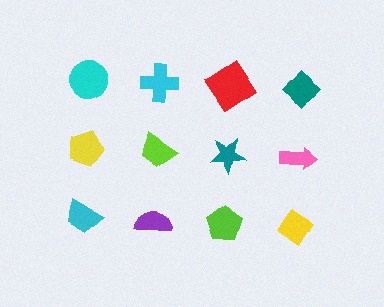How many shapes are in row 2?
4 shapes.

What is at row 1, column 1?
A cyan circle.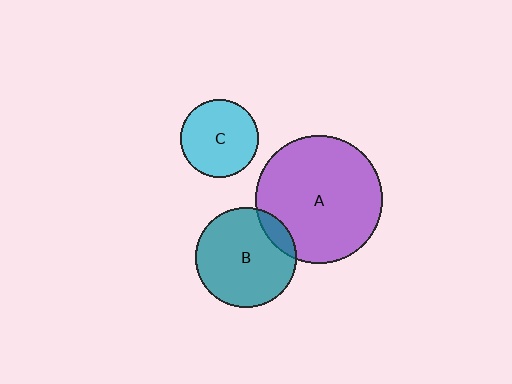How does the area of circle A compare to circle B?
Approximately 1.6 times.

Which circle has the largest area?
Circle A (purple).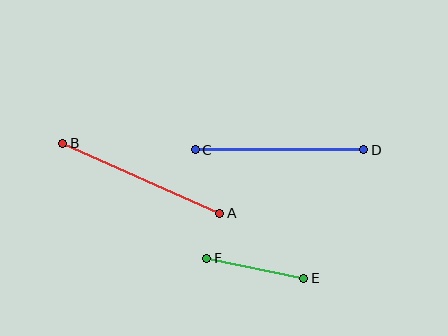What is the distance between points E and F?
The distance is approximately 99 pixels.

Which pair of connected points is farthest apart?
Points A and B are farthest apart.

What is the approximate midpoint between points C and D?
The midpoint is at approximately (279, 150) pixels.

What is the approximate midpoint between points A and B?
The midpoint is at approximately (141, 178) pixels.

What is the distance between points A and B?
The distance is approximately 172 pixels.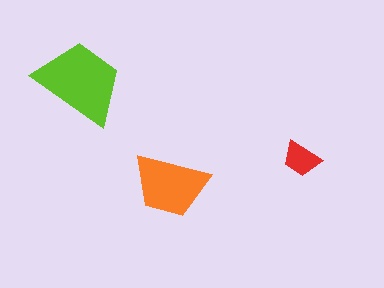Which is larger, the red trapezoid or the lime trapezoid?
The lime one.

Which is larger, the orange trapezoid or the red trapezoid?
The orange one.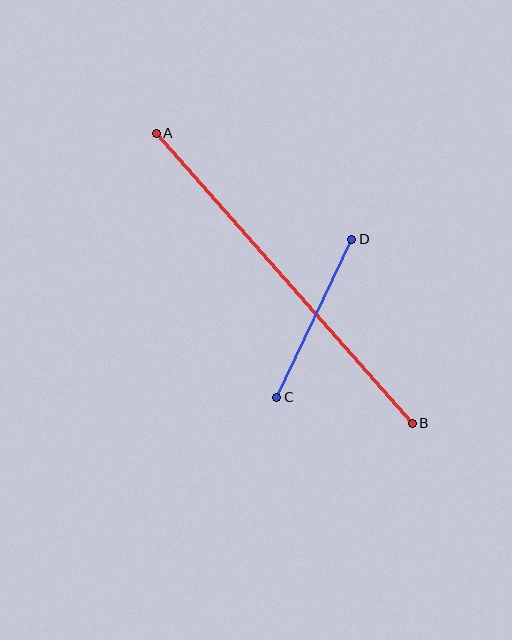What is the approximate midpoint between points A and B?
The midpoint is at approximately (284, 278) pixels.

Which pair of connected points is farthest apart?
Points A and B are farthest apart.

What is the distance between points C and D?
The distance is approximately 175 pixels.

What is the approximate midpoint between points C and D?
The midpoint is at approximately (314, 318) pixels.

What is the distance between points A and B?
The distance is approximately 387 pixels.